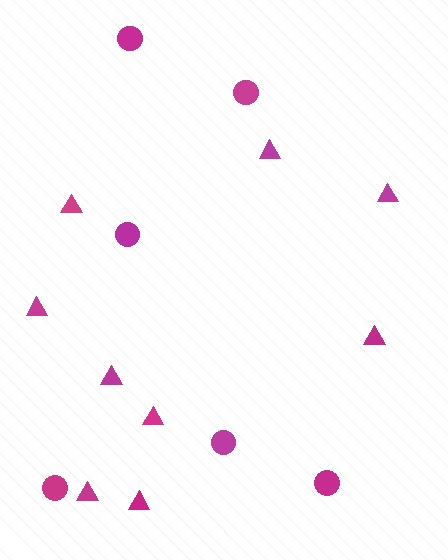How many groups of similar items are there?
There are 2 groups: one group of triangles (9) and one group of circles (6).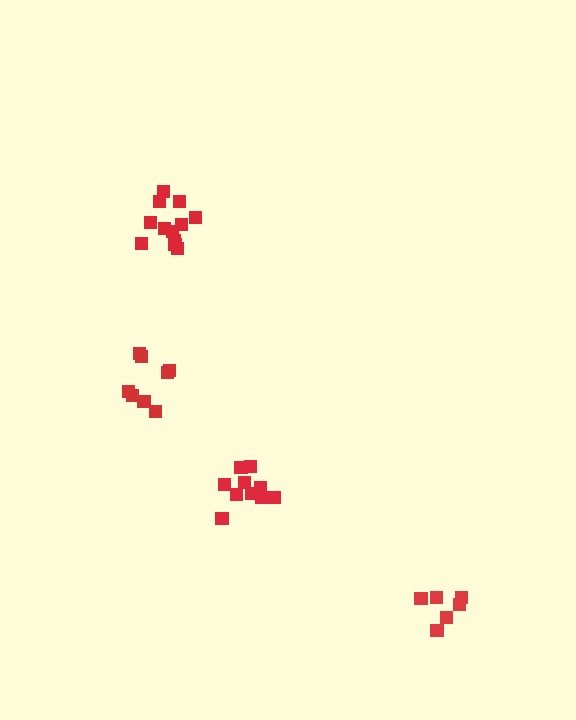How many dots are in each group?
Group 1: 8 dots, Group 2: 6 dots, Group 3: 12 dots, Group 4: 10 dots (36 total).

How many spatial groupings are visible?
There are 4 spatial groupings.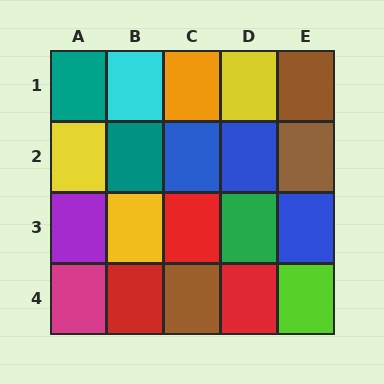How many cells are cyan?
1 cell is cyan.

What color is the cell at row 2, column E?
Brown.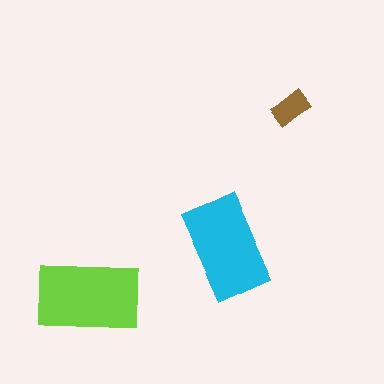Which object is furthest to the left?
The lime rectangle is leftmost.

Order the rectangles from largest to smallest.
the lime one, the cyan one, the brown one.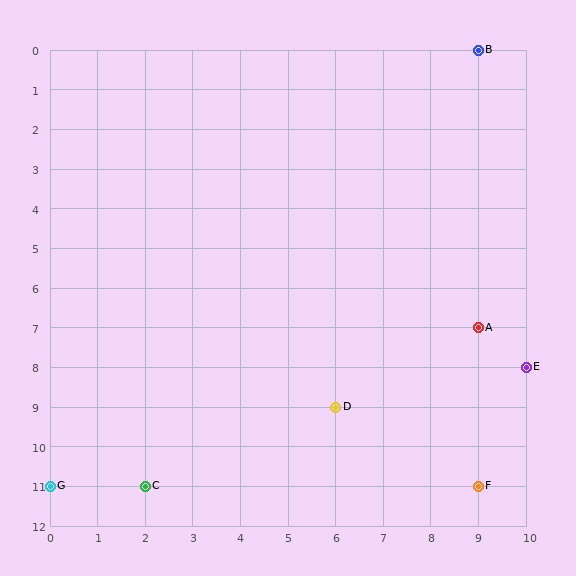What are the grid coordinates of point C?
Point C is at grid coordinates (2, 11).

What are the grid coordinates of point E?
Point E is at grid coordinates (10, 8).